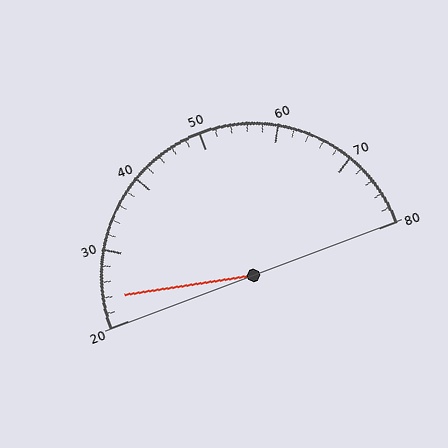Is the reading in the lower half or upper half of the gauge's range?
The reading is in the lower half of the range (20 to 80).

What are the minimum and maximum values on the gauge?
The gauge ranges from 20 to 80.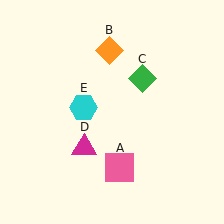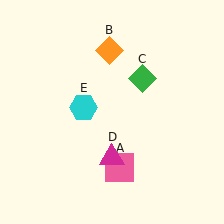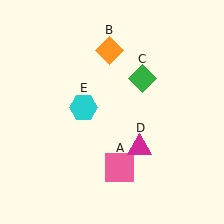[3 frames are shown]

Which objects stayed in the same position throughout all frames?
Pink square (object A) and orange diamond (object B) and green diamond (object C) and cyan hexagon (object E) remained stationary.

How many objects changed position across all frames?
1 object changed position: magenta triangle (object D).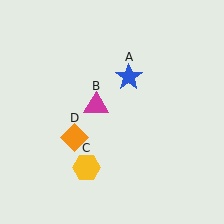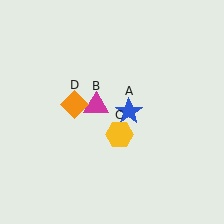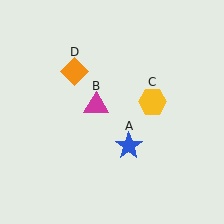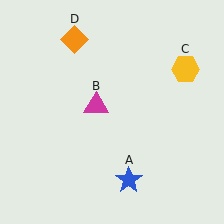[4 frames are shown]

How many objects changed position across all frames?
3 objects changed position: blue star (object A), yellow hexagon (object C), orange diamond (object D).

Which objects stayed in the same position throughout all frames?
Magenta triangle (object B) remained stationary.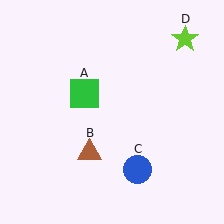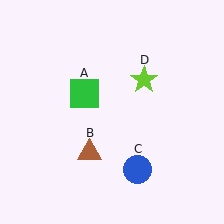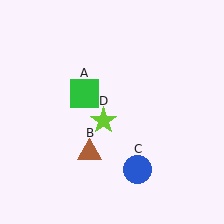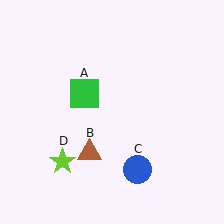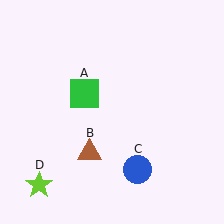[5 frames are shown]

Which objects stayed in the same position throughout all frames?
Green square (object A) and brown triangle (object B) and blue circle (object C) remained stationary.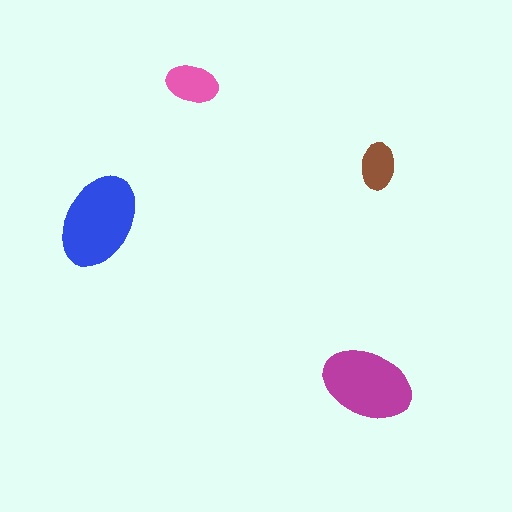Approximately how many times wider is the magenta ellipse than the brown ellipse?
About 2 times wider.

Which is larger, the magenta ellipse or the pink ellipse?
The magenta one.